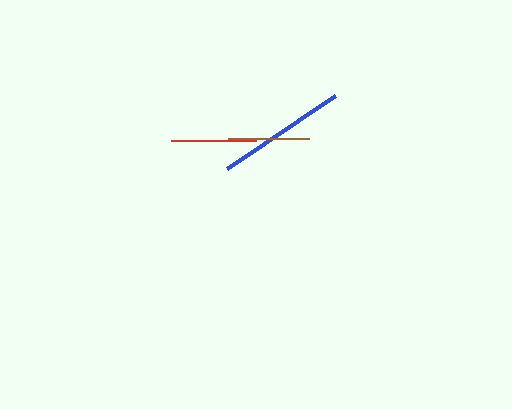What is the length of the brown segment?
The brown segment is approximately 81 pixels long.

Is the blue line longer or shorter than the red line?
The blue line is longer than the red line.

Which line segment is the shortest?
The brown line is the shortest at approximately 81 pixels.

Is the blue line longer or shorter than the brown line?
The blue line is longer than the brown line.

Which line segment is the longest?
The blue line is the longest at approximately 131 pixels.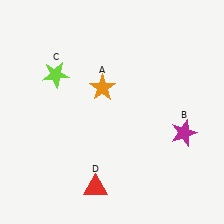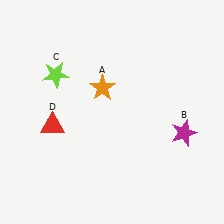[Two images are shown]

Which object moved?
The red triangle (D) moved up.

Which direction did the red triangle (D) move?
The red triangle (D) moved up.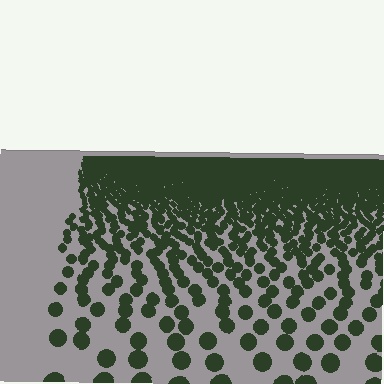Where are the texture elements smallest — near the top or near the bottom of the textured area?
Near the top.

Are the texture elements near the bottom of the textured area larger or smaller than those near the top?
Larger. Near the bottom, elements are closer to the viewer and appear at a bigger on-screen size.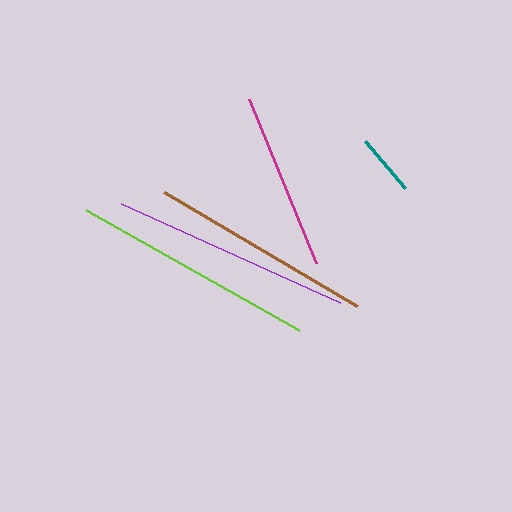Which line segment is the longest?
The lime line is the longest at approximately 244 pixels.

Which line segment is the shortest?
The teal line is the shortest at approximately 61 pixels.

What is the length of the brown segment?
The brown segment is approximately 225 pixels long.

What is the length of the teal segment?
The teal segment is approximately 61 pixels long.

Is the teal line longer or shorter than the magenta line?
The magenta line is longer than the teal line.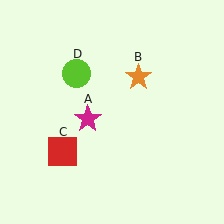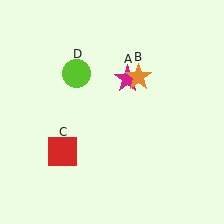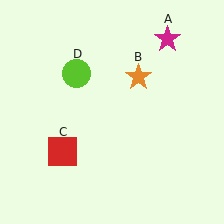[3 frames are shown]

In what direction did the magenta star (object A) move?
The magenta star (object A) moved up and to the right.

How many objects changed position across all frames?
1 object changed position: magenta star (object A).